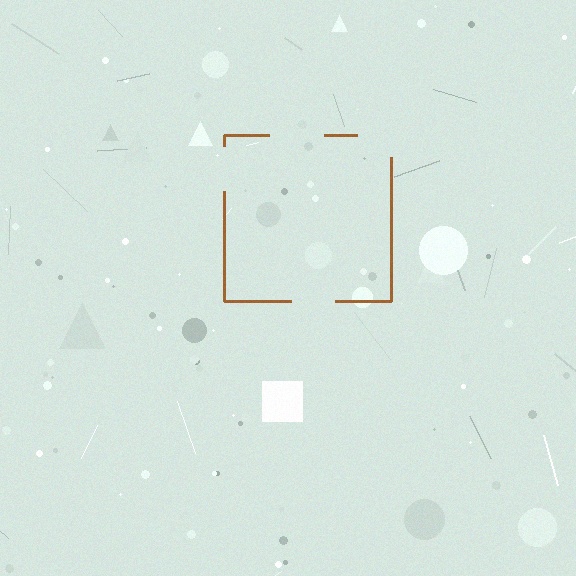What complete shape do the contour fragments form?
The contour fragments form a square.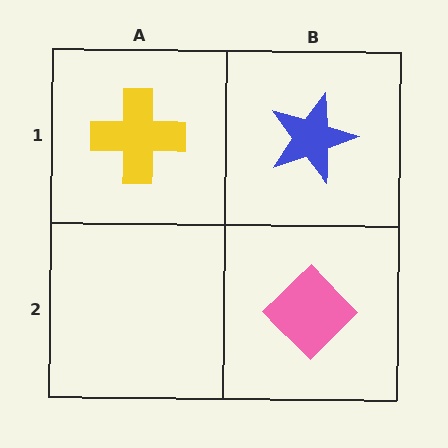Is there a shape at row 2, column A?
No, that cell is empty.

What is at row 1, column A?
A yellow cross.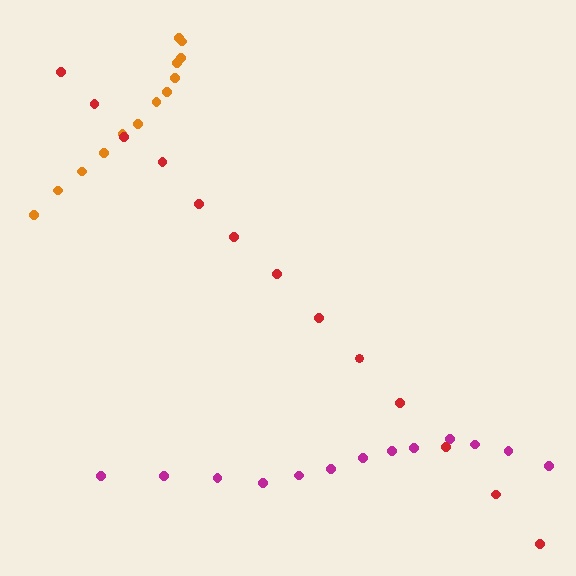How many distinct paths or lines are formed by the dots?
There are 3 distinct paths.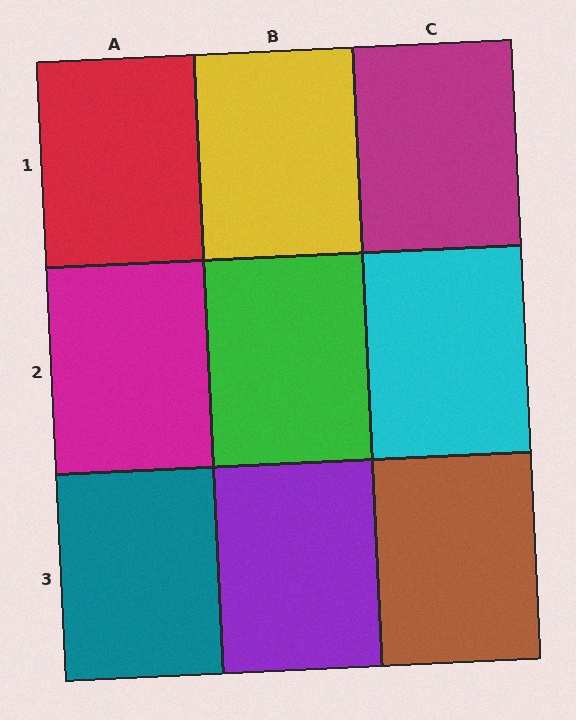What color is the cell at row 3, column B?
Purple.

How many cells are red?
1 cell is red.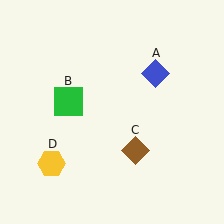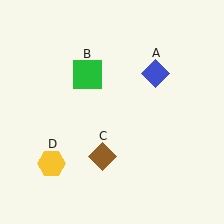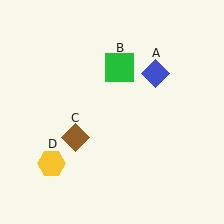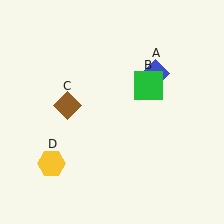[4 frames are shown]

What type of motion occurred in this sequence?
The green square (object B), brown diamond (object C) rotated clockwise around the center of the scene.